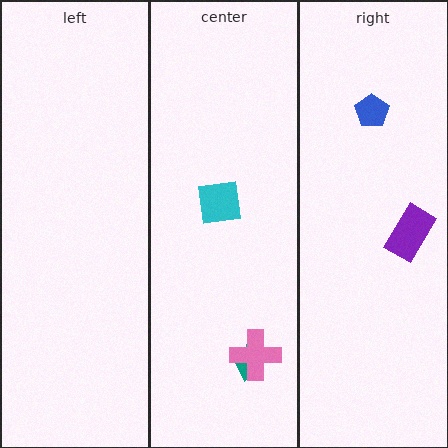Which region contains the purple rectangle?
The right region.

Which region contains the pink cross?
The center region.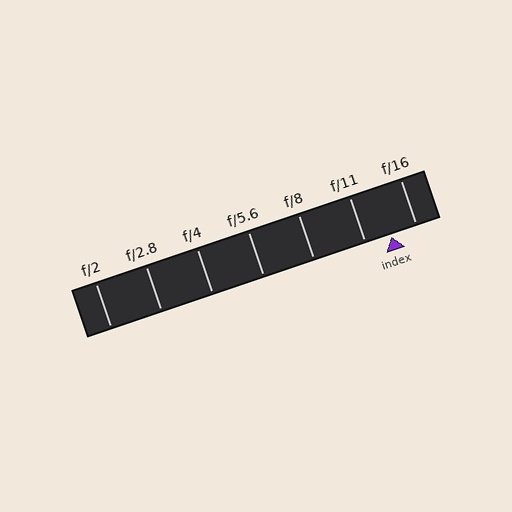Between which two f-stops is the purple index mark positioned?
The index mark is between f/11 and f/16.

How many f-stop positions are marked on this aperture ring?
There are 7 f-stop positions marked.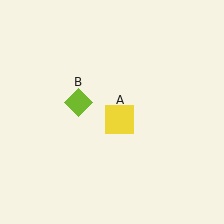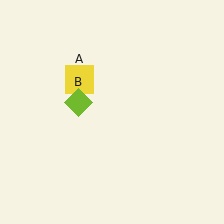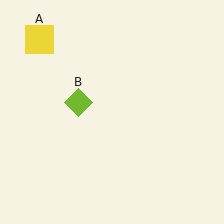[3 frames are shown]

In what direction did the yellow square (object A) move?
The yellow square (object A) moved up and to the left.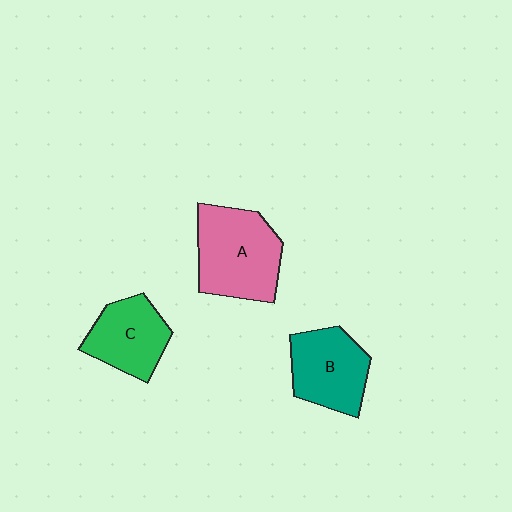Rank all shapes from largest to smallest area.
From largest to smallest: A (pink), B (teal), C (green).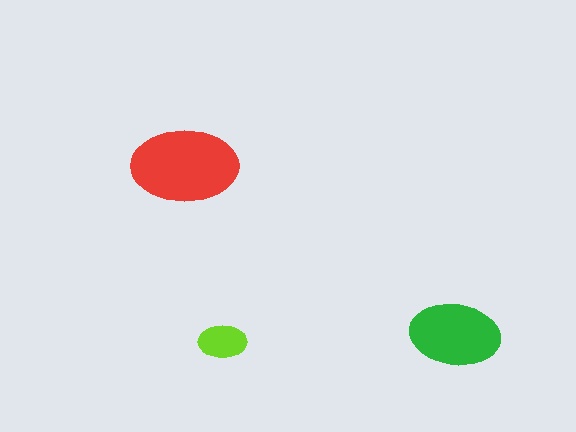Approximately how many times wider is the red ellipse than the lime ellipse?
About 2 times wider.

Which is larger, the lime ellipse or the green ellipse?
The green one.